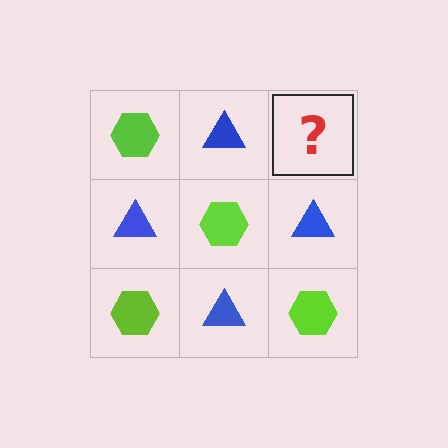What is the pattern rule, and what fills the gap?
The rule is that it alternates lime hexagon and blue triangle in a checkerboard pattern. The gap should be filled with a lime hexagon.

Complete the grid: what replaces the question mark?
The question mark should be replaced with a lime hexagon.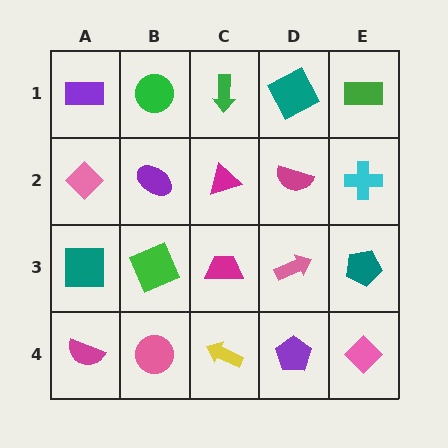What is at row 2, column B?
A purple ellipse.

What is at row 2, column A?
A pink diamond.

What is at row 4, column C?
A yellow arrow.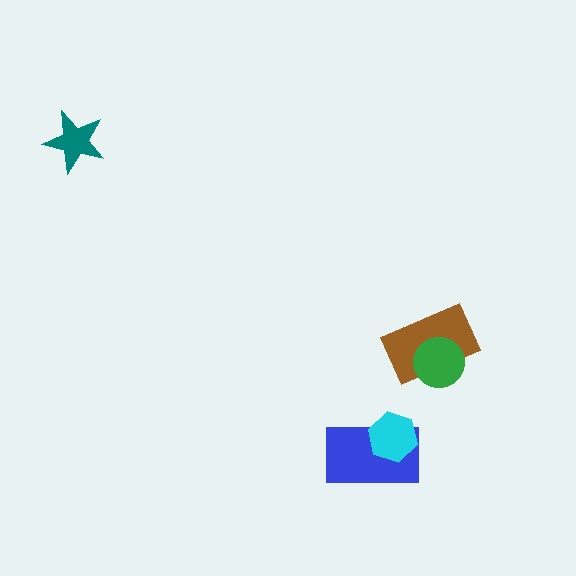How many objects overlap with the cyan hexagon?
1 object overlaps with the cyan hexagon.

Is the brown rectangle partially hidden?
Yes, it is partially covered by another shape.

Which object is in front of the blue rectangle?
The cyan hexagon is in front of the blue rectangle.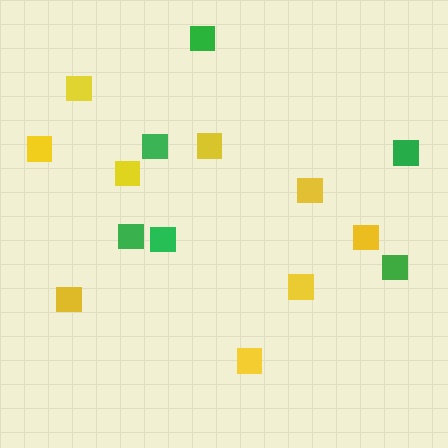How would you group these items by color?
There are 2 groups: one group of yellow squares (9) and one group of green squares (6).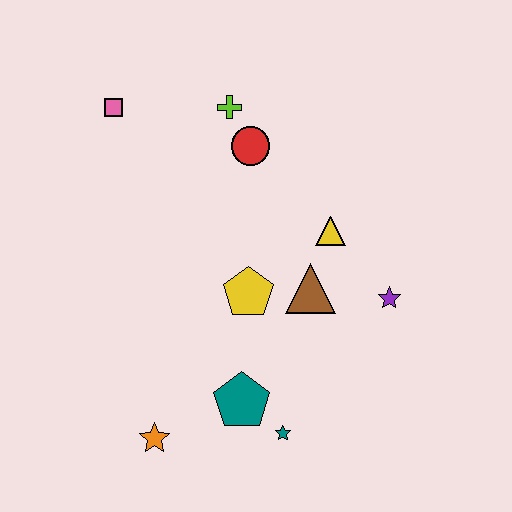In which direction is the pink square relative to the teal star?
The pink square is above the teal star.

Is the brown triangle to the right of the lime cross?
Yes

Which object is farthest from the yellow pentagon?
The pink square is farthest from the yellow pentagon.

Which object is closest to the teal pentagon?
The teal star is closest to the teal pentagon.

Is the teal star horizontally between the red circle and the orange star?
No